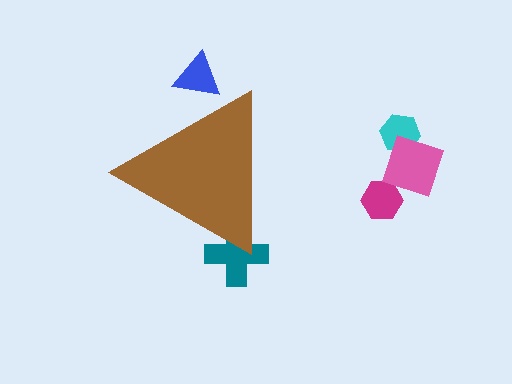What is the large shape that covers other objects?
A brown triangle.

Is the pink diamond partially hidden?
No, the pink diamond is fully visible.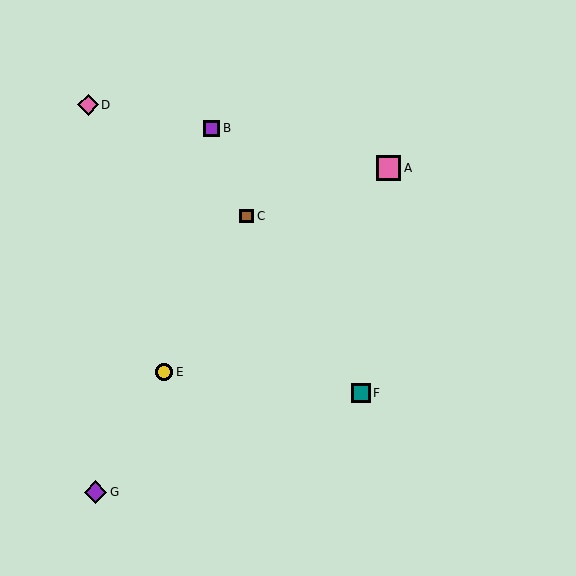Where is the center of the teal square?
The center of the teal square is at (361, 393).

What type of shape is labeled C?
Shape C is a brown square.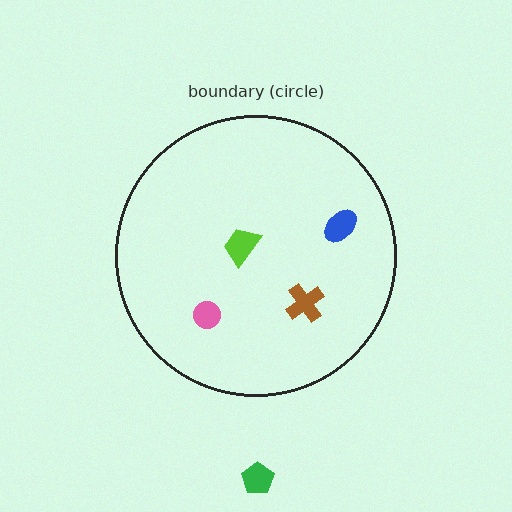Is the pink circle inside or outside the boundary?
Inside.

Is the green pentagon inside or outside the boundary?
Outside.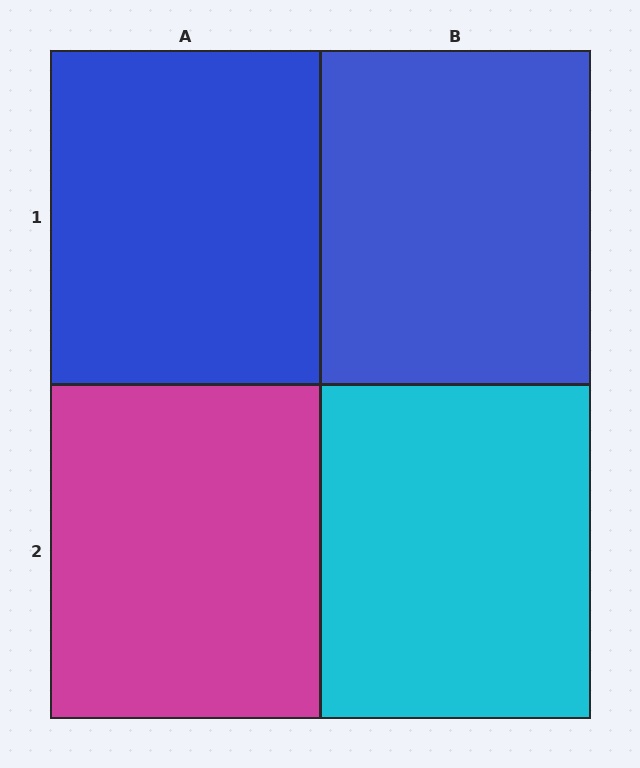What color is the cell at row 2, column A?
Magenta.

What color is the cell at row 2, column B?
Cyan.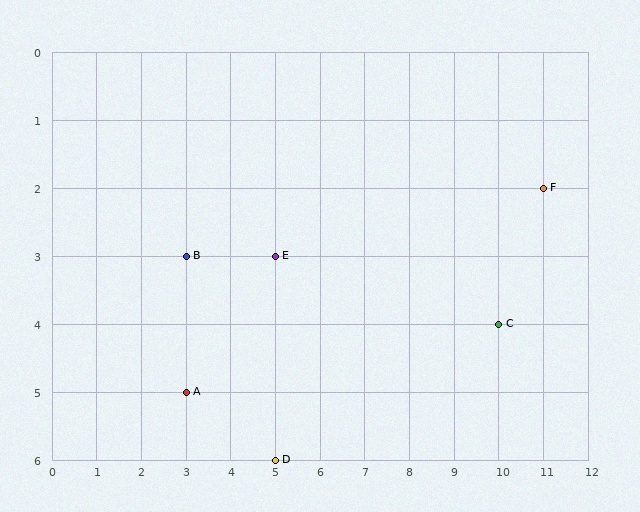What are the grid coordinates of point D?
Point D is at grid coordinates (5, 6).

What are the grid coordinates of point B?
Point B is at grid coordinates (3, 3).